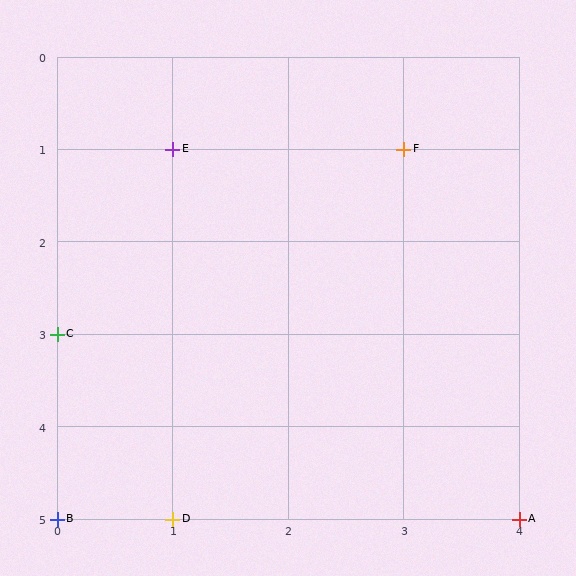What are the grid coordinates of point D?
Point D is at grid coordinates (1, 5).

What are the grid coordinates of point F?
Point F is at grid coordinates (3, 1).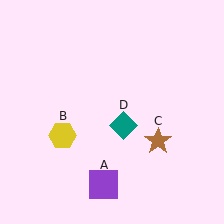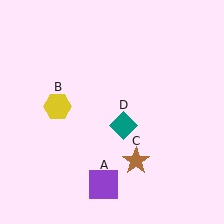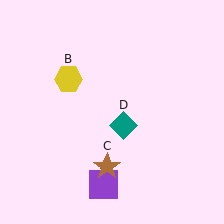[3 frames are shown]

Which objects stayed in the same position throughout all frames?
Purple square (object A) and teal diamond (object D) remained stationary.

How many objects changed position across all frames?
2 objects changed position: yellow hexagon (object B), brown star (object C).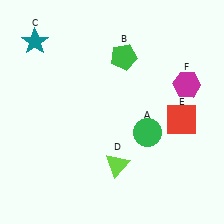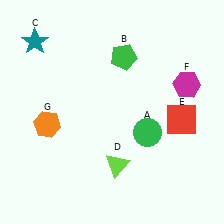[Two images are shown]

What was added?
An orange hexagon (G) was added in Image 2.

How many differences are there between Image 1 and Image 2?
There is 1 difference between the two images.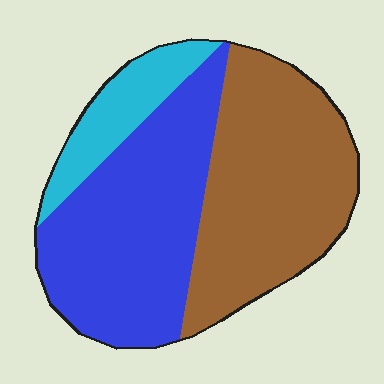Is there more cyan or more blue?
Blue.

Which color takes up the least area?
Cyan, at roughly 15%.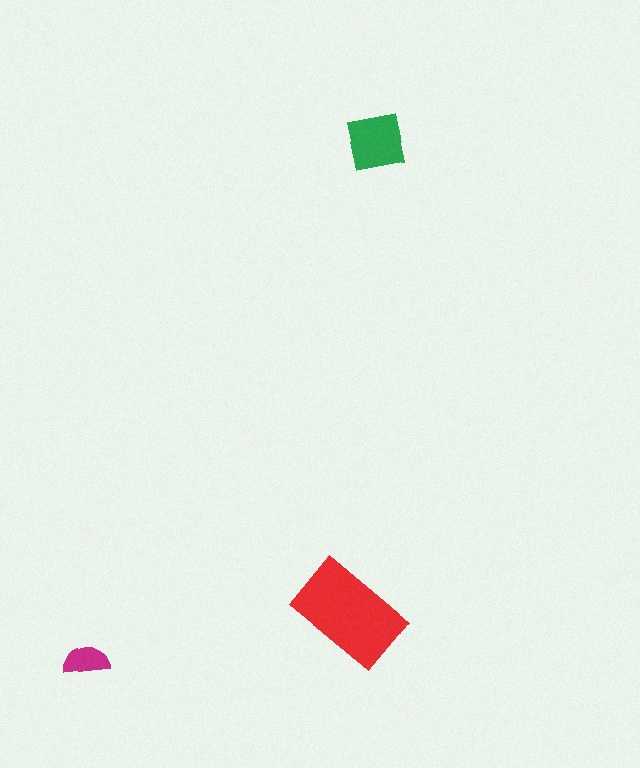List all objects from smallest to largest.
The magenta semicircle, the green square, the red rectangle.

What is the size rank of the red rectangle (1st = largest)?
1st.